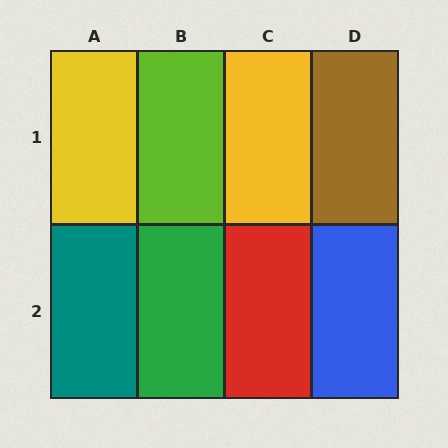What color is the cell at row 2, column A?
Teal.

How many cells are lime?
1 cell is lime.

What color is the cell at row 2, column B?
Green.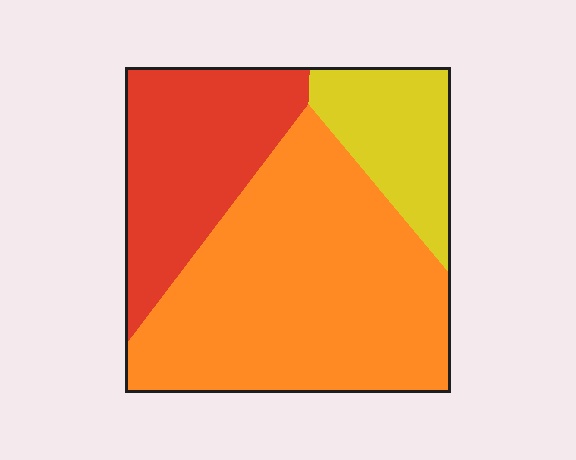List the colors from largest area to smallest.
From largest to smallest: orange, red, yellow.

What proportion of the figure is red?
Red takes up about one quarter (1/4) of the figure.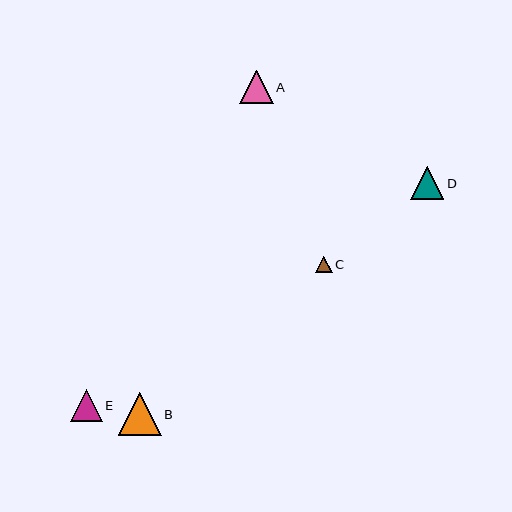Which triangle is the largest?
Triangle B is the largest with a size of approximately 43 pixels.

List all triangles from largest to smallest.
From largest to smallest: B, D, A, E, C.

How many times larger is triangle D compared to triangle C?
Triangle D is approximately 2.0 times the size of triangle C.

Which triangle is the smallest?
Triangle C is the smallest with a size of approximately 16 pixels.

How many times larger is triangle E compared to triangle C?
Triangle E is approximately 1.9 times the size of triangle C.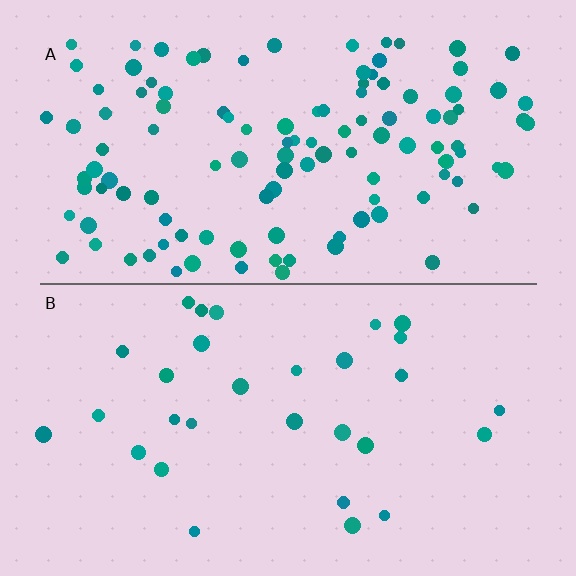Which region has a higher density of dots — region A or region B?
A (the top).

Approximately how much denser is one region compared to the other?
Approximately 4.0× — region A over region B.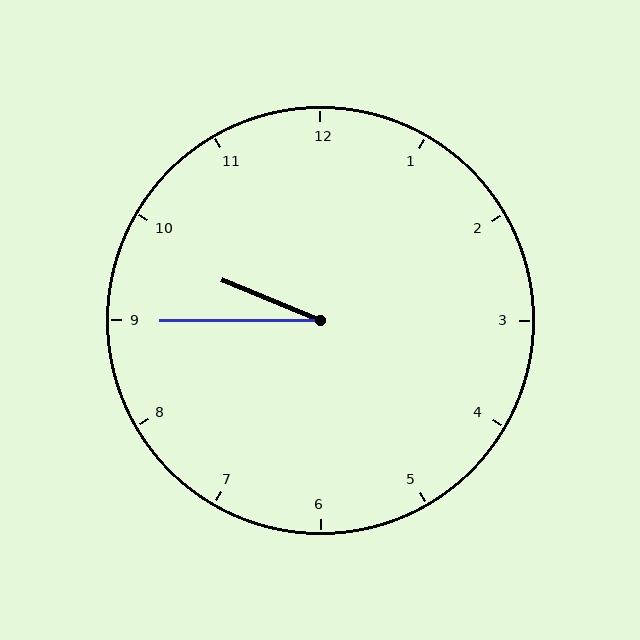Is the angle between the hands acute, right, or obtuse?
It is acute.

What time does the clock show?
9:45.